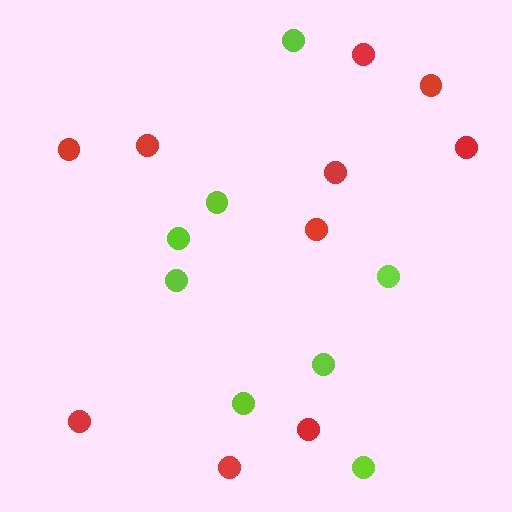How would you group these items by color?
There are 2 groups: one group of red circles (10) and one group of lime circles (8).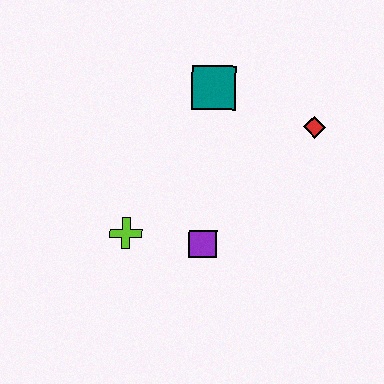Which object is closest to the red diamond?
The teal square is closest to the red diamond.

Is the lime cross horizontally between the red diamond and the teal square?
No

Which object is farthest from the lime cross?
The red diamond is farthest from the lime cross.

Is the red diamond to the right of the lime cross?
Yes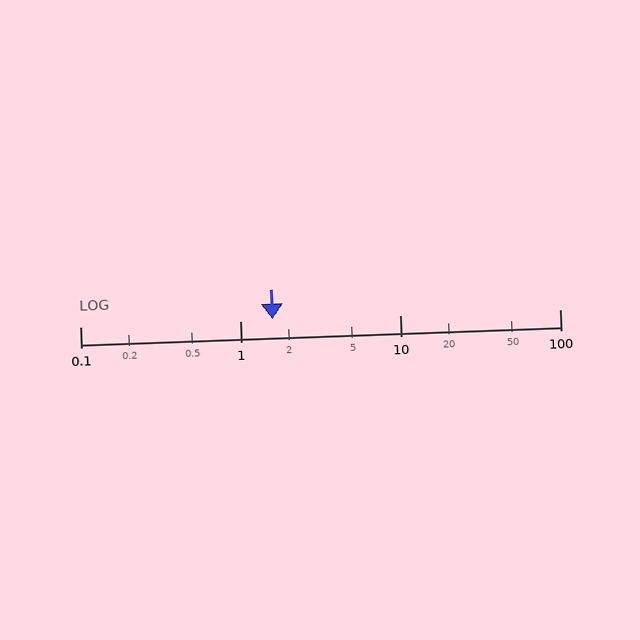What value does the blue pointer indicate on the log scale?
The pointer indicates approximately 1.6.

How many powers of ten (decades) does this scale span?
The scale spans 3 decades, from 0.1 to 100.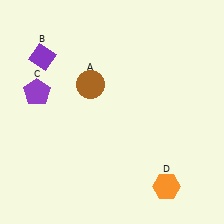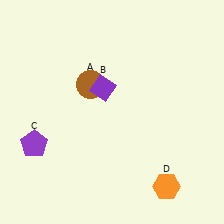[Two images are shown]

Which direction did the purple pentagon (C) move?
The purple pentagon (C) moved down.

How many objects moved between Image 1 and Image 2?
2 objects moved between the two images.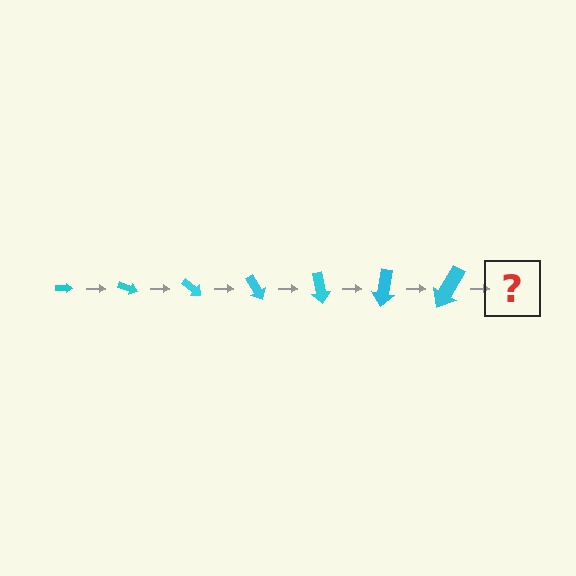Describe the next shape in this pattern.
It should be an arrow, larger than the previous one and rotated 140 degrees from the start.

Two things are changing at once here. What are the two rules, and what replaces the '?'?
The two rules are that the arrow grows larger each step and it rotates 20 degrees each step. The '?' should be an arrow, larger than the previous one and rotated 140 degrees from the start.